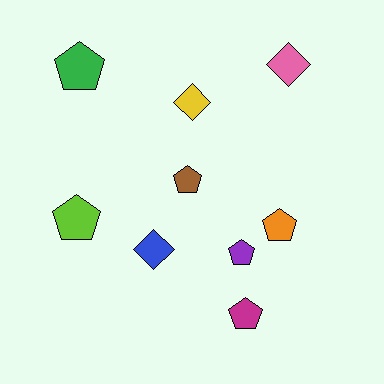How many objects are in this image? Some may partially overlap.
There are 9 objects.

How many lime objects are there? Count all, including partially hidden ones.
There is 1 lime object.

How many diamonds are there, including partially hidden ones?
There are 3 diamonds.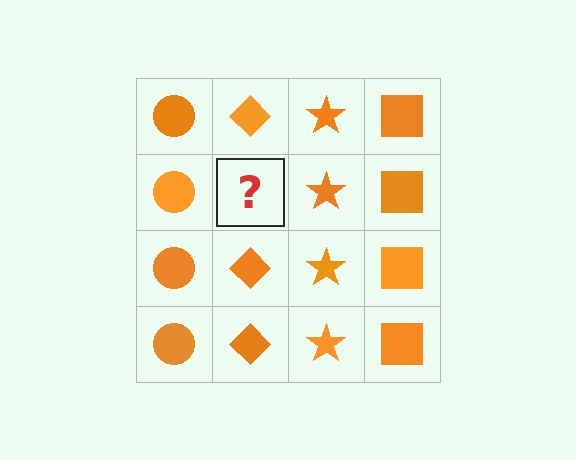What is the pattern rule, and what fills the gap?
The rule is that each column has a consistent shape. The gap should be filled with an orange diamond.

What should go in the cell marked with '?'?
The missing cell should contain an orange diamond.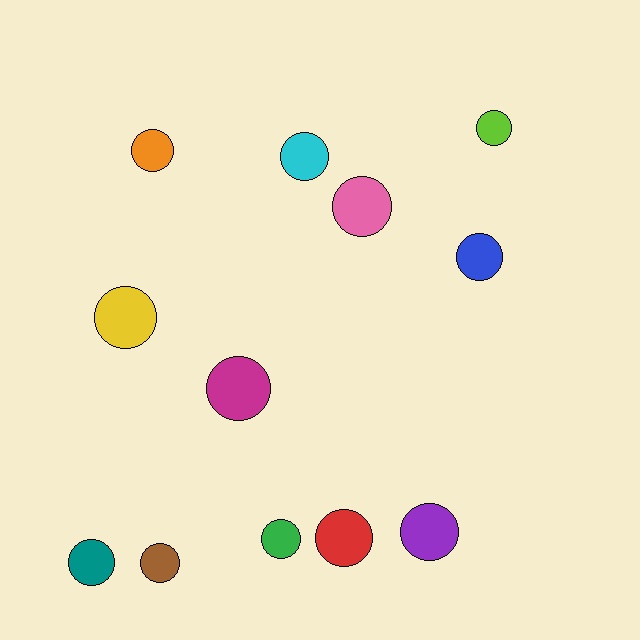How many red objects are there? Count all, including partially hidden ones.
There is 1 red object.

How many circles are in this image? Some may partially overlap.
There are 12 circles.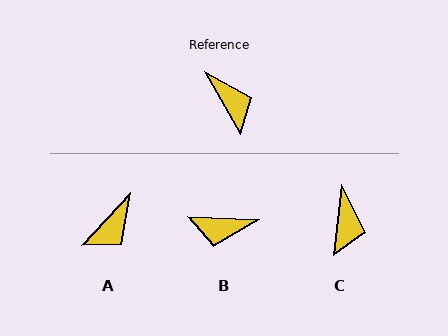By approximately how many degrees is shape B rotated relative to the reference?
Approximately 122 degrees clockwise.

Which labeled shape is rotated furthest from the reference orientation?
B, about 122 degrees away.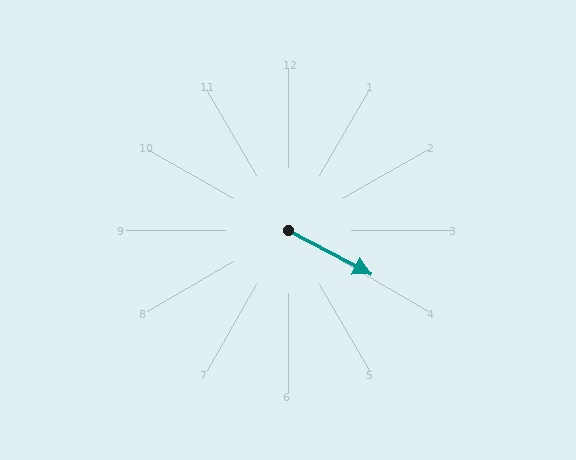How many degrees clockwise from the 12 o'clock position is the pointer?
Approximately 118 degrees.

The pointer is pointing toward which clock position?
Roughly 4 o'clock.